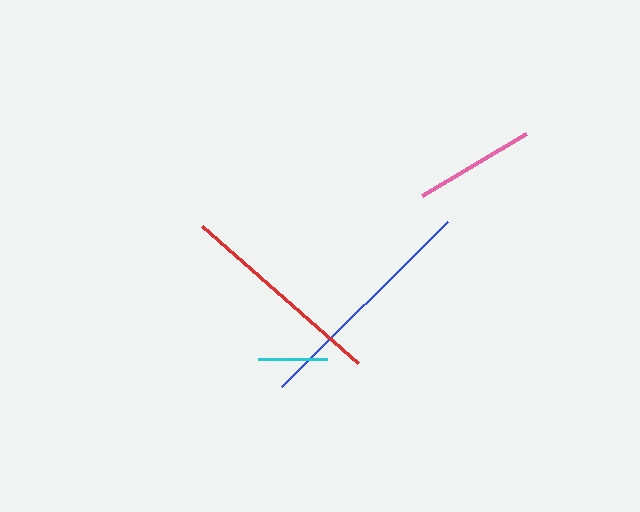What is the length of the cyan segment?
The cyan segment is approximately 68 pixels long.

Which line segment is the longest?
The blue line is the longest at approximately 234 pixels.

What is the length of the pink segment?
The pink segment is approximately 121 pixels long.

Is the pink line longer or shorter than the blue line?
The blue line is longer than the pink line.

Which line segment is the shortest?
The cyan line is the shortest at approximately 68 pixels.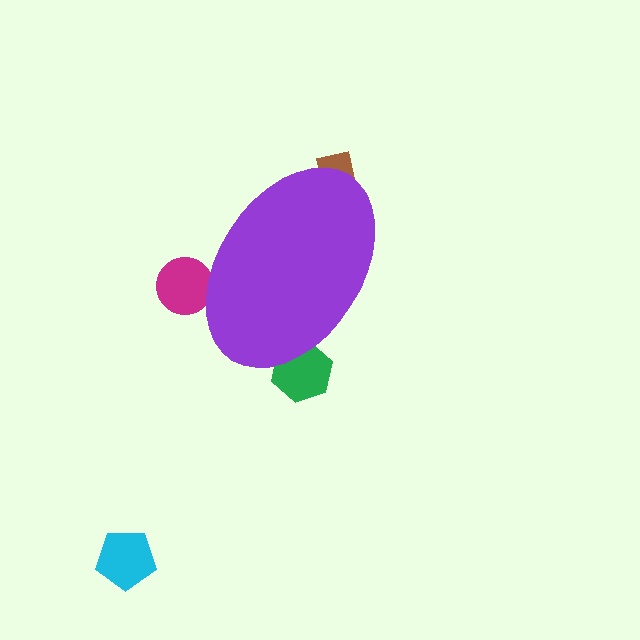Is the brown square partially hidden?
Yes, the brown square is partially hidden behind the purple ellipse.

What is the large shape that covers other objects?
A purple ellipse.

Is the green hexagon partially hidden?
Yes, the green hexagon is partially hidden behind the purple ellipse.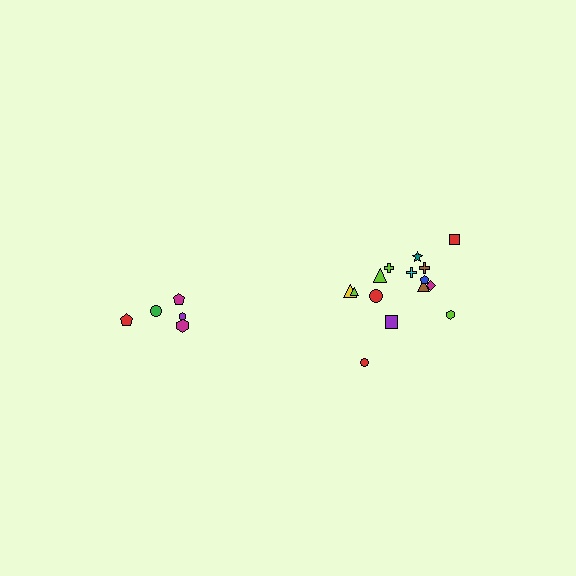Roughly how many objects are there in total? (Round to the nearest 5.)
Roughly 20 objects in total.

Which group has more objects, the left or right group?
The right group.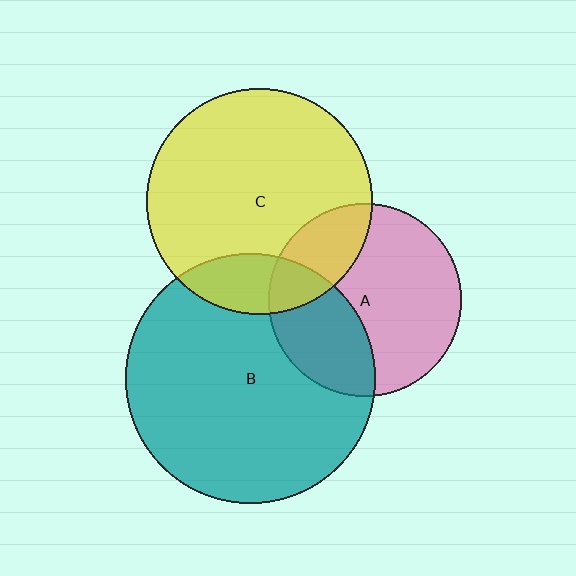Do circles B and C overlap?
Yes.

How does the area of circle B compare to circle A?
Approximately 1.7 times.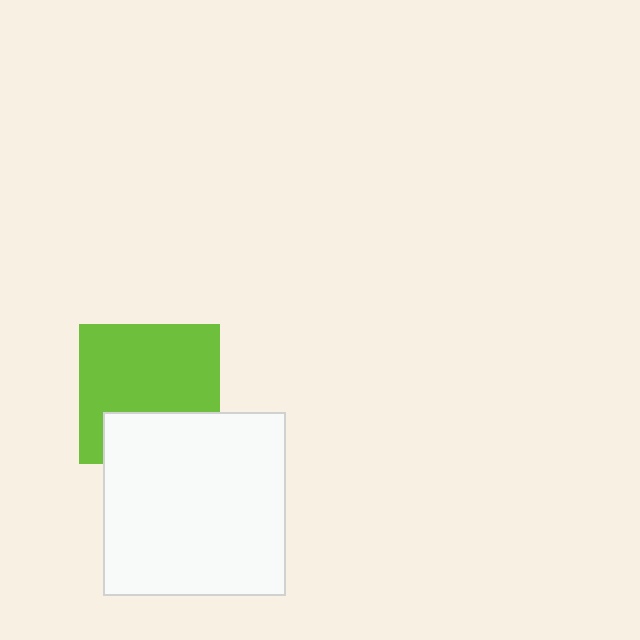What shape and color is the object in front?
The object in front is a white square.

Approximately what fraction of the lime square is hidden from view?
Roughly 31% of the lime square is hidden behind the white square.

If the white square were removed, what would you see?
You would see the complete lime square.